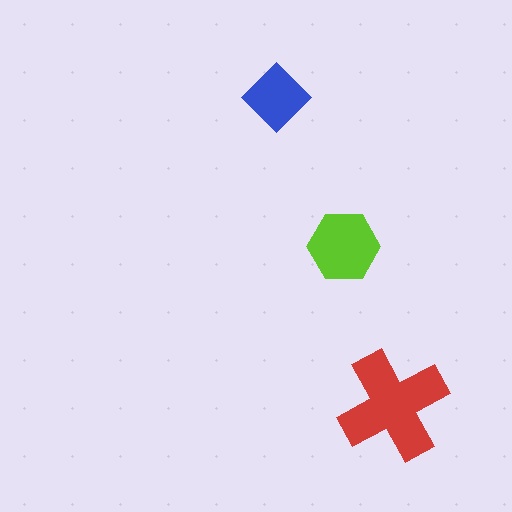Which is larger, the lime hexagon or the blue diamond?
The lime hexagon.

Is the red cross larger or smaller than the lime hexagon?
Larger.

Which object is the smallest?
The blue diamond.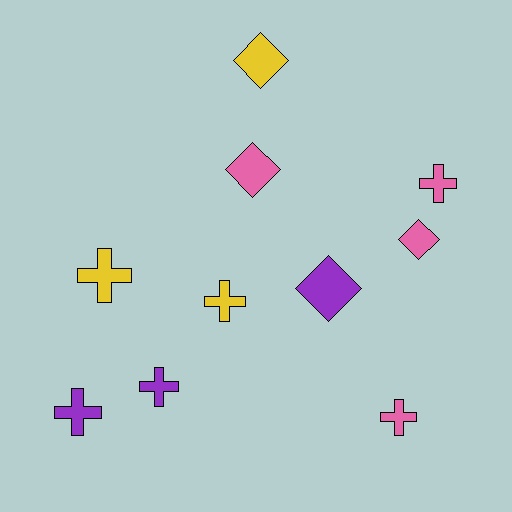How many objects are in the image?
There are 10 objects.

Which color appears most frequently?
Pink, with 4 objects.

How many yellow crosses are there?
There are 2 yellow crosses.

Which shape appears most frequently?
Cross, with 6 objects.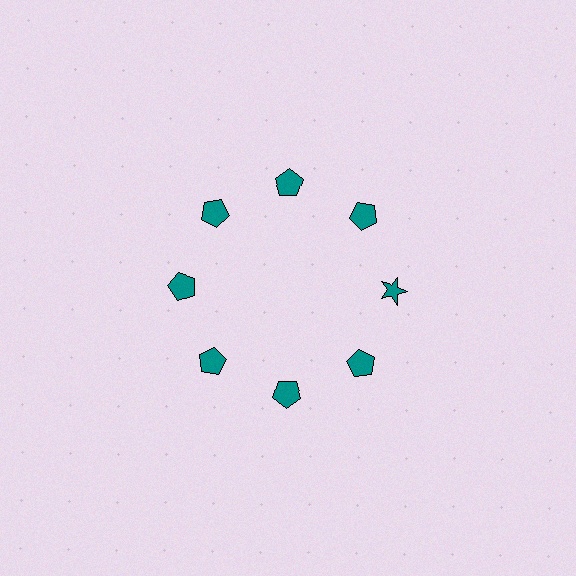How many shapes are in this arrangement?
There are 8 shapes arranged in a ring pattern.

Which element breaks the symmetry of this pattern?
The teal star at roughly the 3 o'clock position breaks the symmetry. All other shapes are teal pentagons.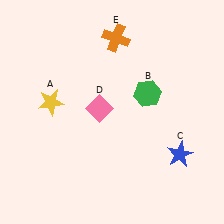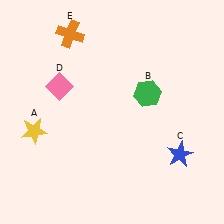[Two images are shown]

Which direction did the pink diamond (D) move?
The pink diamond (D) moved left.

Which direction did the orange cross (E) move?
The orange cross (E) moved left.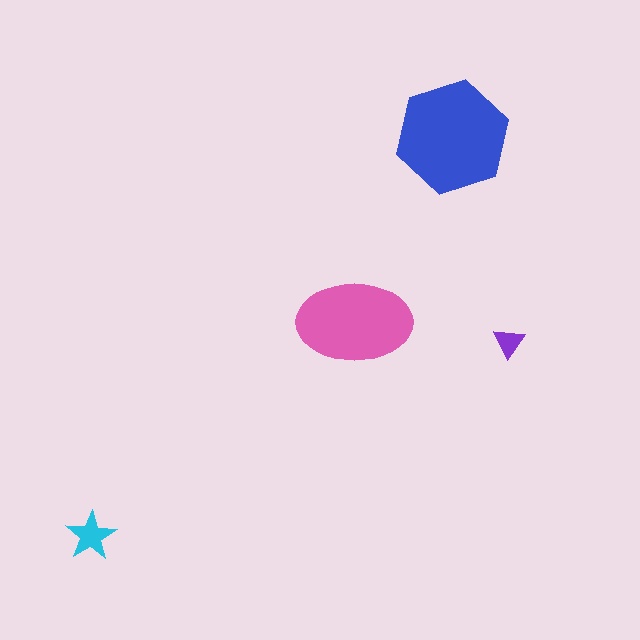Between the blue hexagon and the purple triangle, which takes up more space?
The blue hexagon.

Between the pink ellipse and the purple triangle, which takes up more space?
The pink ellipse.